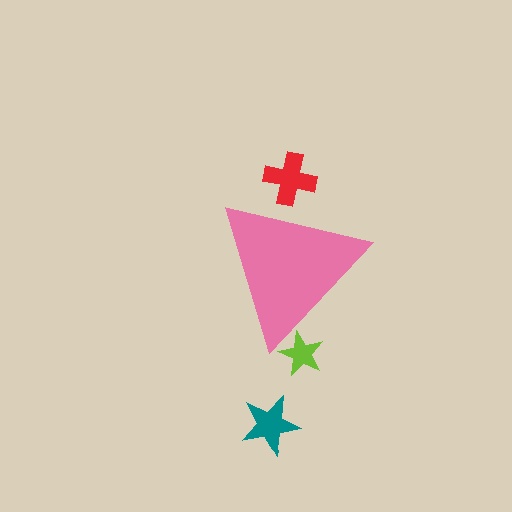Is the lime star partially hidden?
Yes, the lime star is partially hidden behind the pink triangle.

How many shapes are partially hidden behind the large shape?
2 shapes are partially hidden.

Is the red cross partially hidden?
Yes, the red cross is partially hidden behind the pink triangle.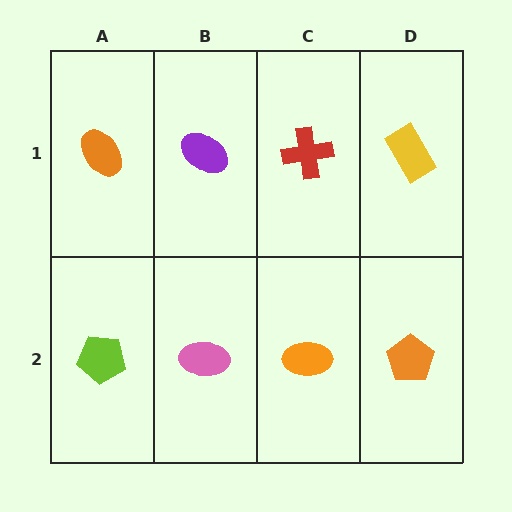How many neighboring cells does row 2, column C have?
3.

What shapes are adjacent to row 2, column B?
A purple ellipse (row 1, column B), a lime pentagon (row 2, column A), an orange ellipse (row 2, column C).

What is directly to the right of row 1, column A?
A purple ellipse.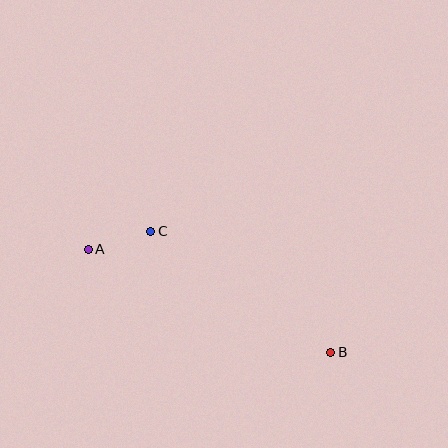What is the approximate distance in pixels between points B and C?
The distance between B and C is approximately 217 pixels.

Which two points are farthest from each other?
Points A and B are farthest from each other.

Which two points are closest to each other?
Points A and C are closest to each other.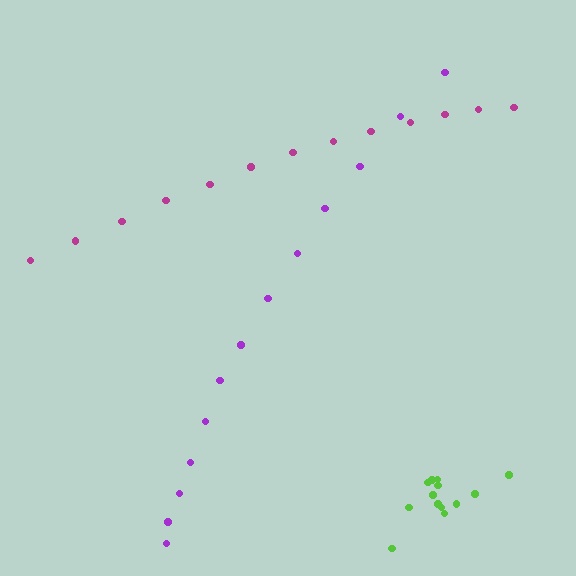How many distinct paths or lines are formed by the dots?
There are 3 distinct paths.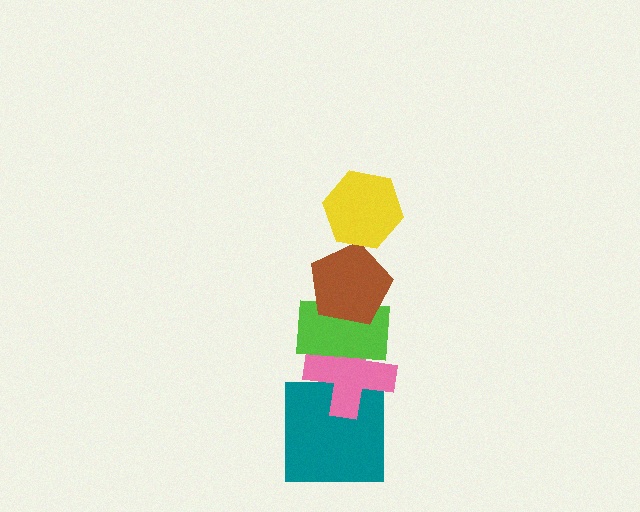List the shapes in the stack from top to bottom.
From top to bottom: the yellow hexagon, the brown pentagon, the lime rectangle, the pink cross, the teal square.